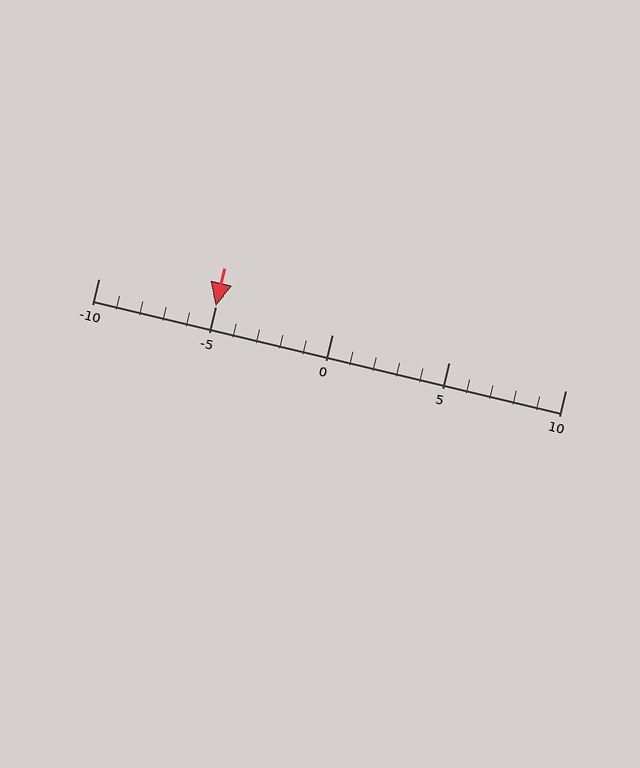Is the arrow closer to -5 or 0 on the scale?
The arrow is closer to -5.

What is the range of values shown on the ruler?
The ruler shows values from -10 to 10.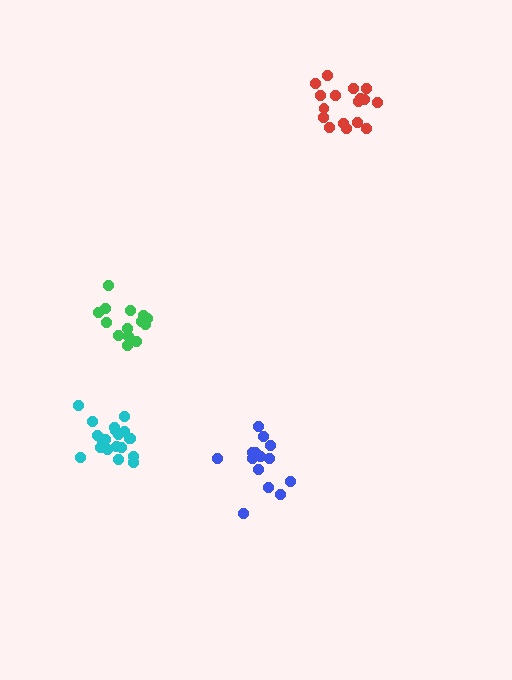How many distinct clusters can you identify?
There are 4 distinct clusters.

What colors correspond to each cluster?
The clusters are colored: green, cyan, blue, red.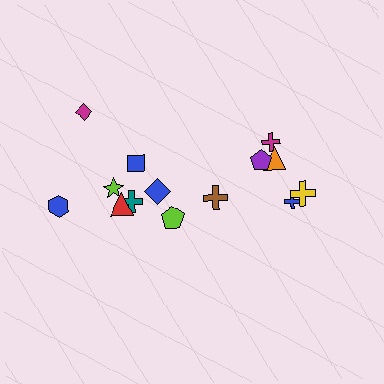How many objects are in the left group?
There are 8 objects.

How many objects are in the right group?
There are 6 objects.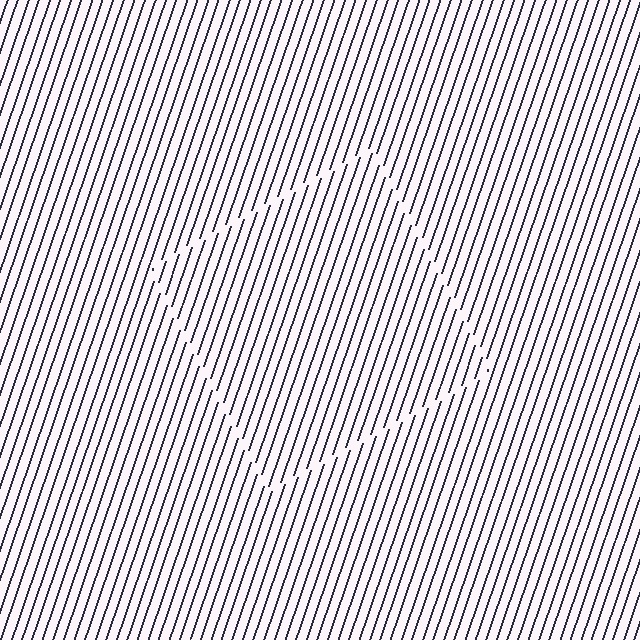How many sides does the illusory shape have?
4 sides — the line-ends trace a square.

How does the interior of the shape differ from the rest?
The interior of the shape contains the same grating, shifted by half a period — the contour is defined by the phase discontinuity where line-ends from the inner and outer gratings abut.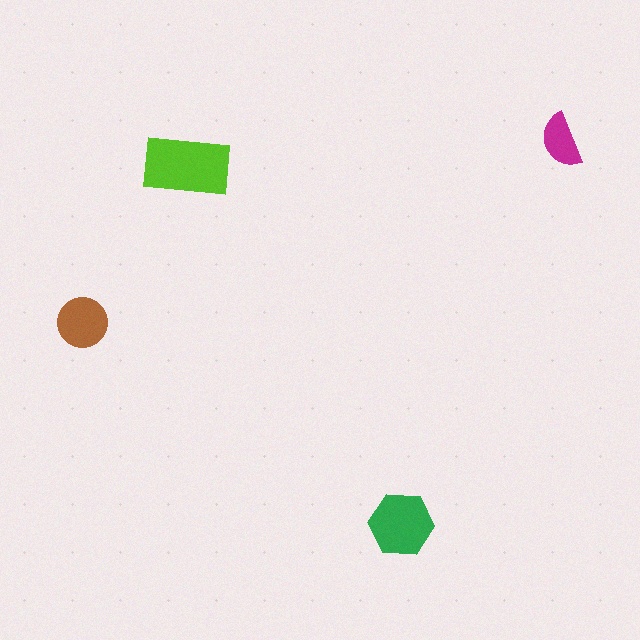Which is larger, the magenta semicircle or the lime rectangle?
The lime rectangle.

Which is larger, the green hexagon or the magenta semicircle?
The green hexagon.